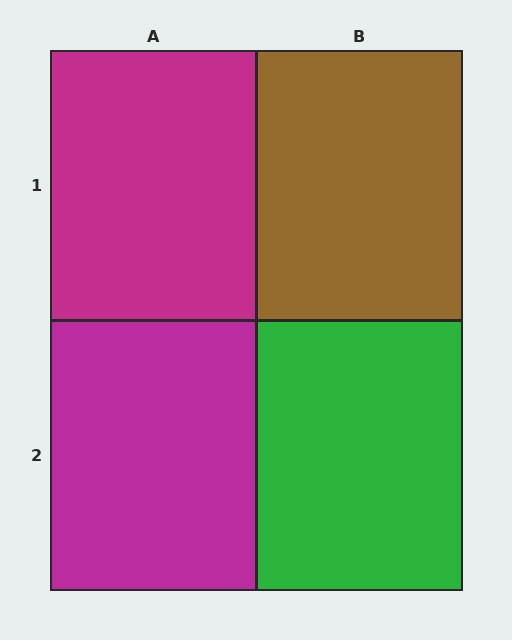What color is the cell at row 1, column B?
Brown.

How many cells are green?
1 cell is green.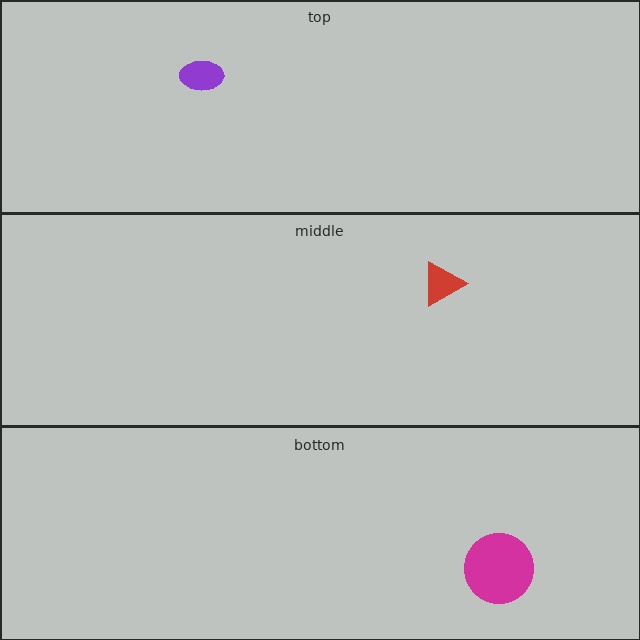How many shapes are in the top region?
1.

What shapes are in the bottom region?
The magenta circle.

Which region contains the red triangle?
The middle region.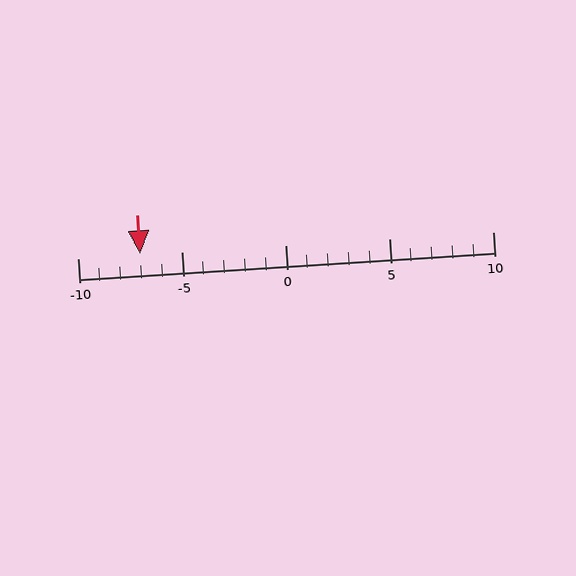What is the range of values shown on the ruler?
The ruler shows values from -10 to 10.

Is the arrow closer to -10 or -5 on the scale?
The arrow is closer to -5.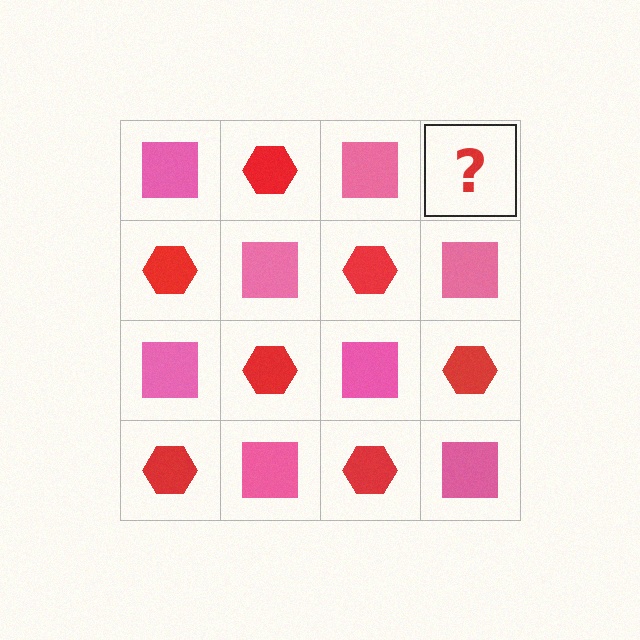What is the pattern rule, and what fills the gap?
The rule is that it alternates pink square and red hexagon in a checkerboard pattern. The gap should be filled with a red hexagon.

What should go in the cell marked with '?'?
The missing cell should contain a red hexagon.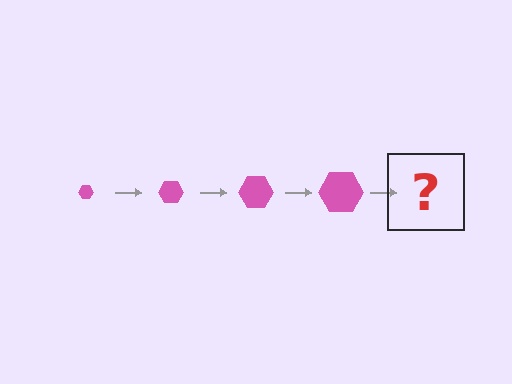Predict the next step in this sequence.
The next step is a pink hexagon, larger than the previous one.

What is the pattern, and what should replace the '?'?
The pattern is that the hexagon gets progressively larger each step. The '?' should be a pink hexagon, larger than the previous one.